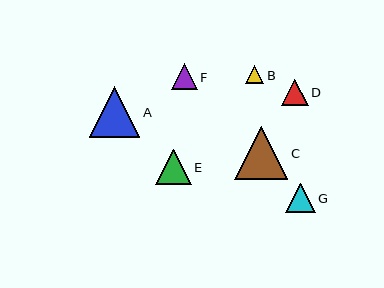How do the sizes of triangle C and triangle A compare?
Triangle C and triangle A are approximately the same size.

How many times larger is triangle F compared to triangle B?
Triangle F is approximately 1.4 times the size of triangle B.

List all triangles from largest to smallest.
From largest to smallest: C, A, E, G, D, F, B.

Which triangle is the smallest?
Triangle B is the smallest with a size of approximately 18 pixels.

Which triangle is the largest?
Triangle C is the largest with a size of approximately 53 pixels.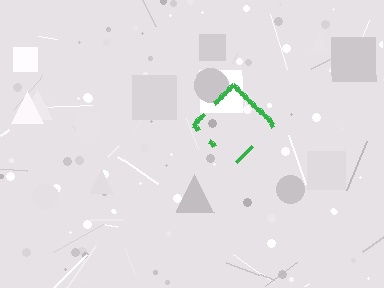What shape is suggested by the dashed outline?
The dashed outline suggests a diamond.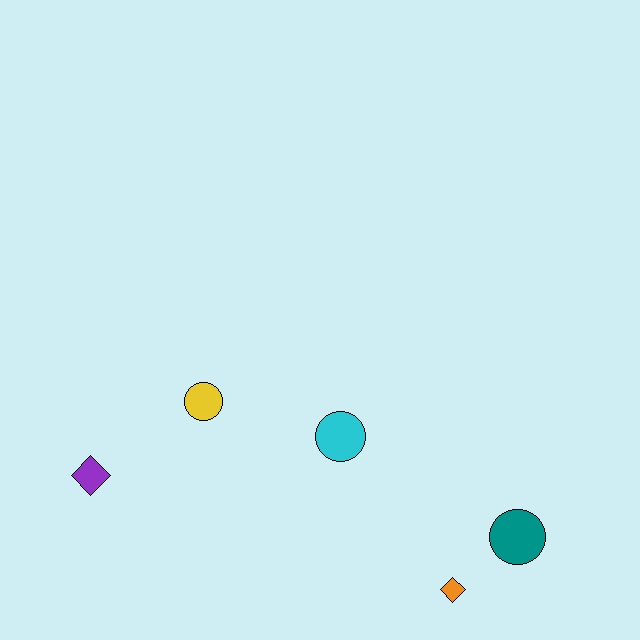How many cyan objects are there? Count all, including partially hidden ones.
There is 1 cyan object.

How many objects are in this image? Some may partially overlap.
There are 5 objects.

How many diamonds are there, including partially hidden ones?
There are 2 diamonds.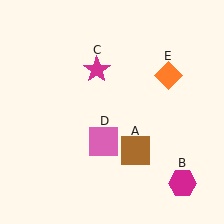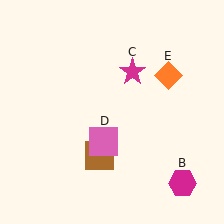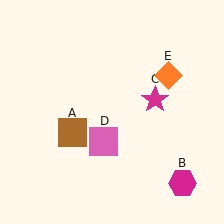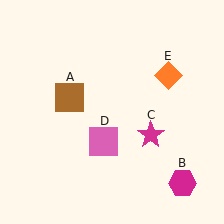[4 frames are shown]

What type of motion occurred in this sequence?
The brown square (object A), magenta star (object C) rotated clockwise around the center of the scene.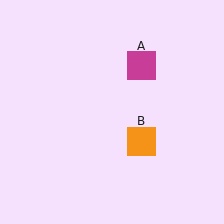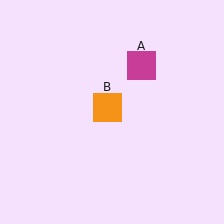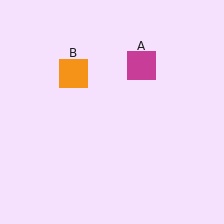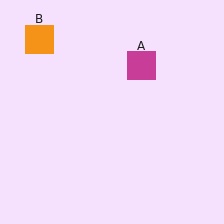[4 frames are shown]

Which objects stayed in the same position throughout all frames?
Magenta square (object A) remained stationary.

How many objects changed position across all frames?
1 object changed position: orange square (object B).